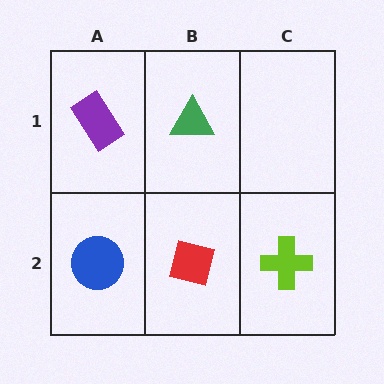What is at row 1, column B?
A green triangle.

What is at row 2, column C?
A lime cross.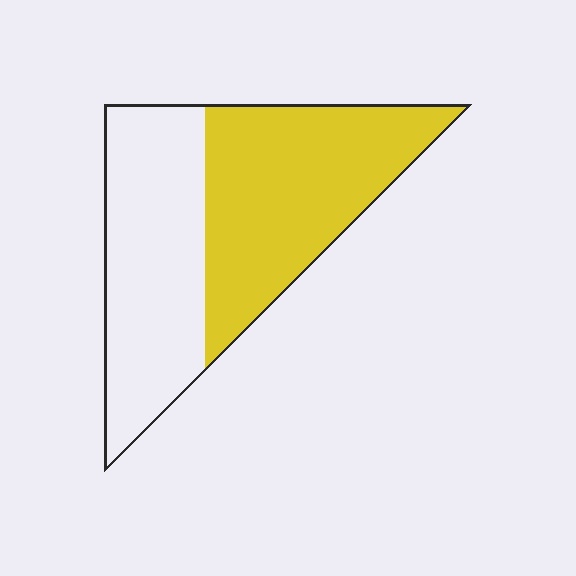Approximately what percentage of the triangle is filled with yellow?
Approximately 55%.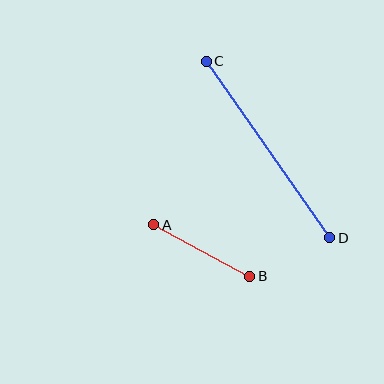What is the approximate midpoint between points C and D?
The midpoint is at approximately (268, 149) pixels.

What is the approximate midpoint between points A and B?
The midpoint is at approximately (202, 251) pixels.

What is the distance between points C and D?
The distance is approximately 215 pixels.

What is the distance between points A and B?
The distance is approximately 109 pixels.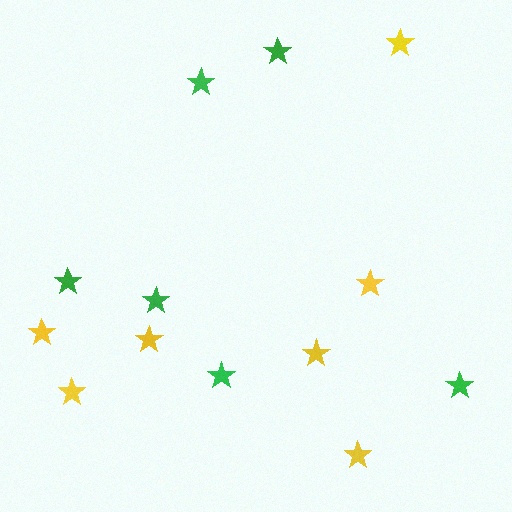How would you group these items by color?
There are 2 groups: one group of green stars (6) and one group of yellow stars (7).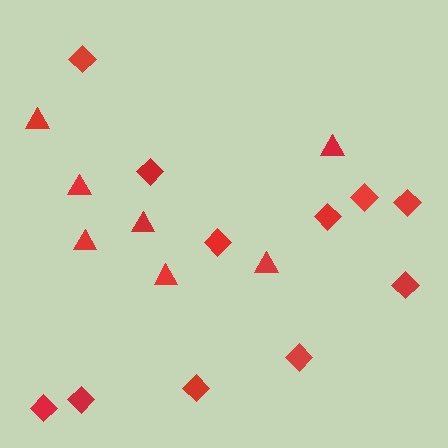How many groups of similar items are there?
There are 2 groups: one group of diamonds (11) and one group of triangles (7).